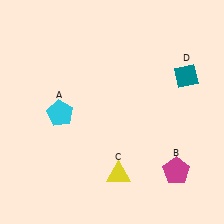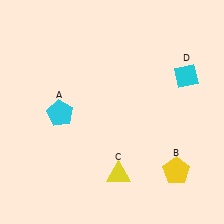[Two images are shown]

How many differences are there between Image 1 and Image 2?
There are 2 differences between the two images.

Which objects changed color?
B changed from magenta to yellow. D changed from teal to cyan.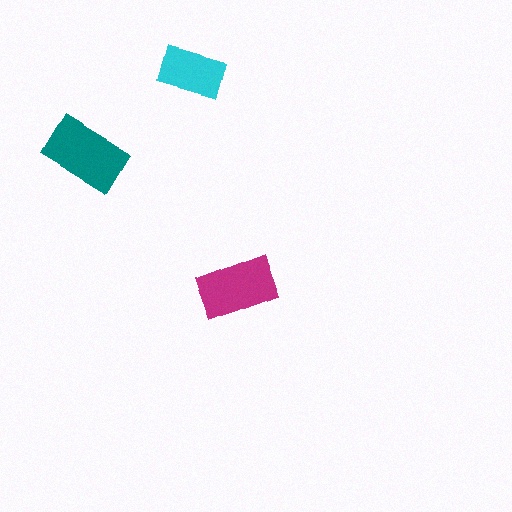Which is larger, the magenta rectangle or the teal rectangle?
The teal one.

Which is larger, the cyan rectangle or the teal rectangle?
The teal one.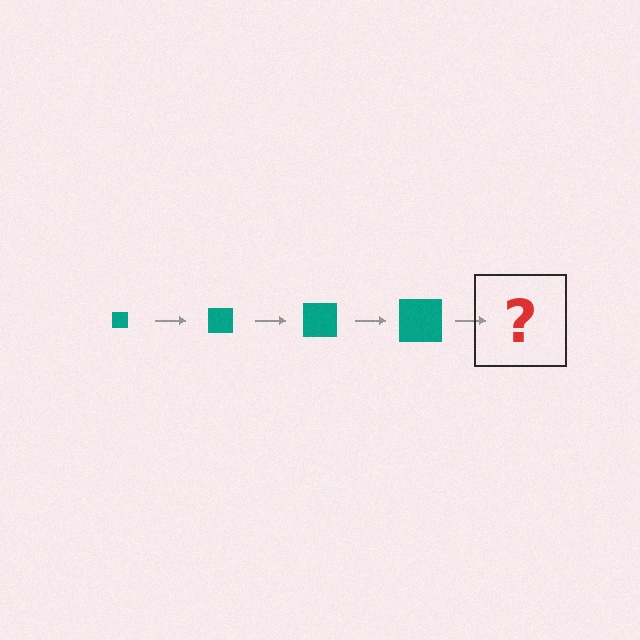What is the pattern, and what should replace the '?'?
The pattern is that the square gets progressively larger each step. The '?' should be a teal square, larger than the previous one.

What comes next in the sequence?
The next element should be a teal square, larger than the previous one.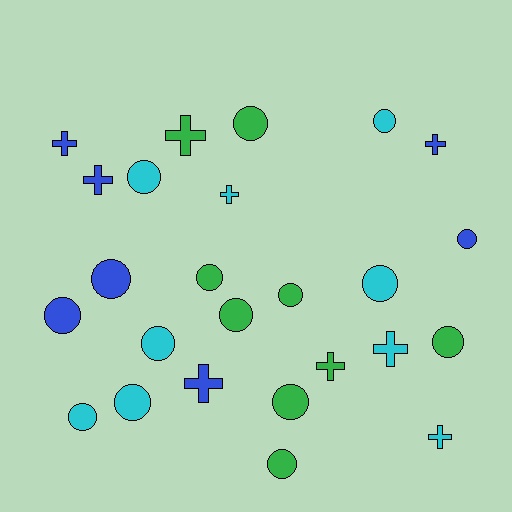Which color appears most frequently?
Cyan, with 9 objects.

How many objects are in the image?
There are 25 objects.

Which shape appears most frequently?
Circle, with 16 objects.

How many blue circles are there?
There are 3 blue circles.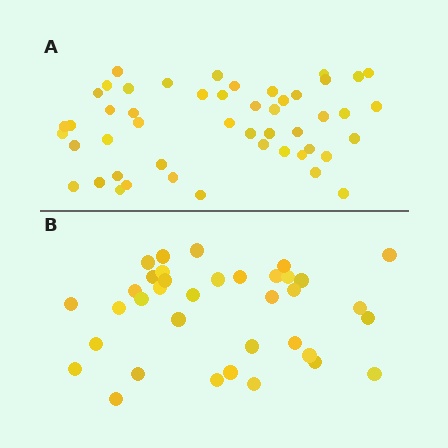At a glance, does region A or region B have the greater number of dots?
Region A (the top region) has more dots.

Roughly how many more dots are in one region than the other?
Region A has approximately 15 more dots than region B.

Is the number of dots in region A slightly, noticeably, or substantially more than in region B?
Region A has noticeably more, but not dramatically so. The ratio is roughly 1.4 to 1.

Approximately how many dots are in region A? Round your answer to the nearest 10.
About 50 dots. (The exact count is 49, which rounds to 50.)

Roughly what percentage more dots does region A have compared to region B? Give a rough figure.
About 35% more.